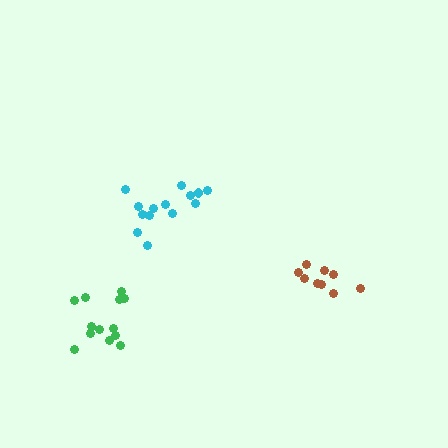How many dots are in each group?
Group 1: 14 dots, Group 2: 14 dots, Group 3: 9 dots (37 total).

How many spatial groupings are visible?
There are 3 spatial groupings.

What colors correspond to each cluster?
The clusters are colored: cyan, green, brown.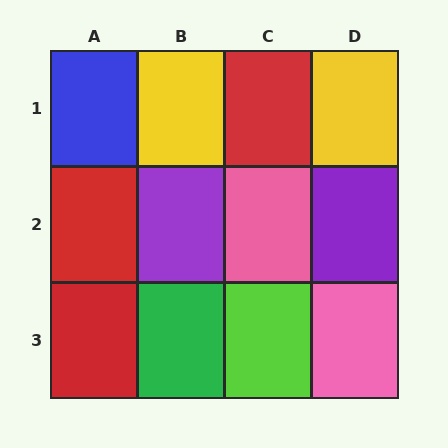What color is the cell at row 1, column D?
Yellow.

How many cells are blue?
1 cell is blue.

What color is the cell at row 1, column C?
Red.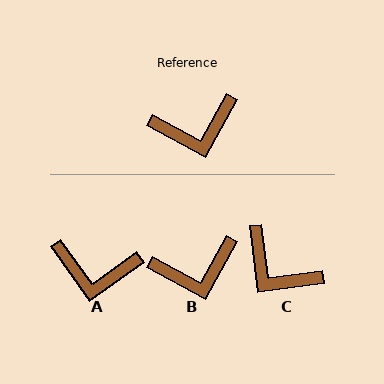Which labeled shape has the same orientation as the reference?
B.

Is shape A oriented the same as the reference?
No, it is off by about 25 degrees.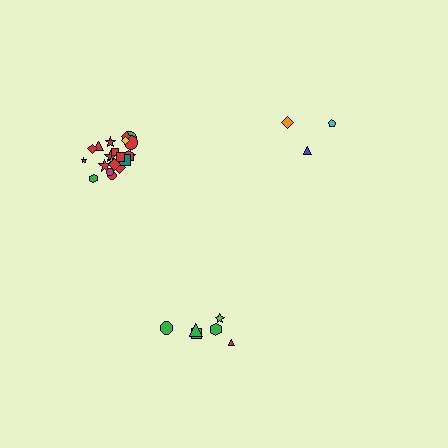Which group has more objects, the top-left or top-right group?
The top-left group.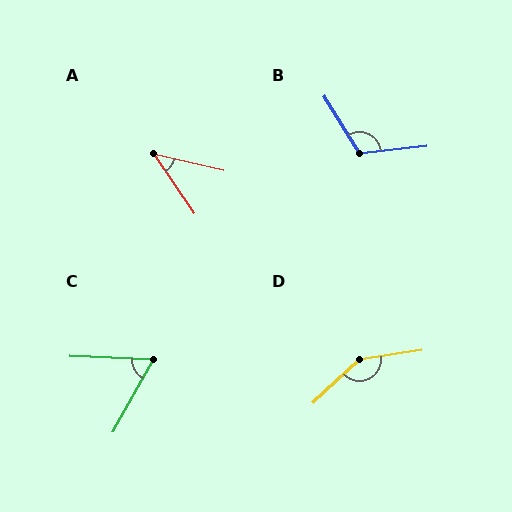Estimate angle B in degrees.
Approximately 115 degrees.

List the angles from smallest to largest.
A (43°), C (63°), B (115°), D (146°).